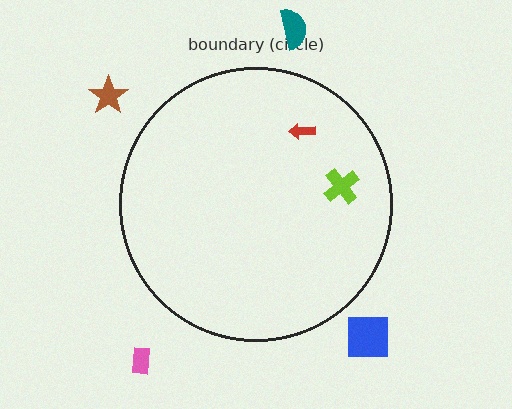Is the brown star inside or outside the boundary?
Outside.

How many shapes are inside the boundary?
2 inside, 4 outside.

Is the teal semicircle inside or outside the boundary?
Outside.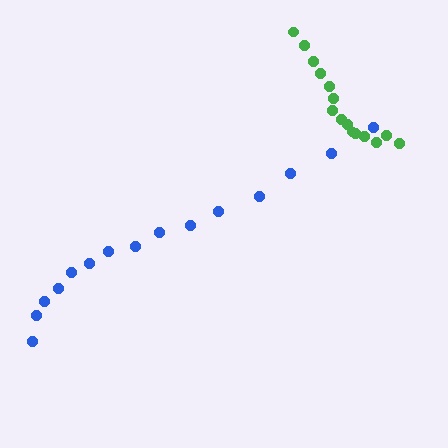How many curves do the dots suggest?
There are 2 distinct paths.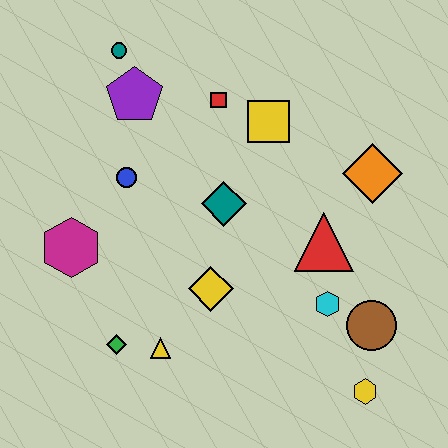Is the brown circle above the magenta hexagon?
No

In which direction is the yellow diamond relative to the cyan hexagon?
The yellow diamond is to the left of the cyan hexagon.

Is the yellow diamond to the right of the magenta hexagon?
Yes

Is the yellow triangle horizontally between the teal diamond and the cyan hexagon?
No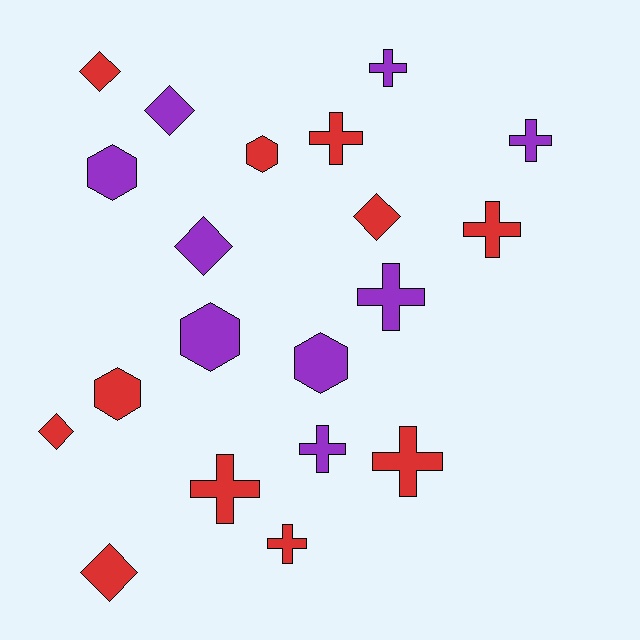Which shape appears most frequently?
Cross, with 9 objects.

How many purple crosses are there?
There are 4 purple crosses.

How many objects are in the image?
There are 20 objects.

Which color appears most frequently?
Red, with 11 objects.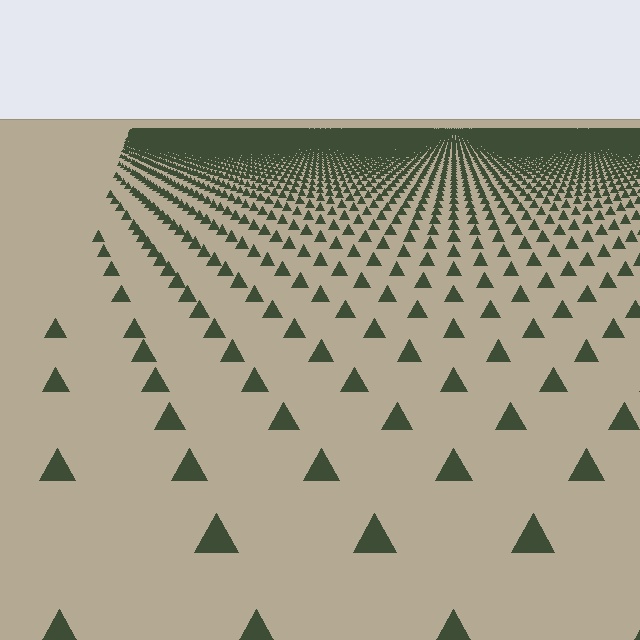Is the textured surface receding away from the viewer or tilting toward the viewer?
The surface is receding away from the viewer. Texture elements get smaller and denser toward the top.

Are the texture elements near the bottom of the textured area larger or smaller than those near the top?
Larger. Near the bottom, elements are closer to the viewer and appear at a bigger on-screen size.